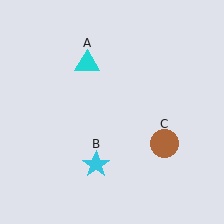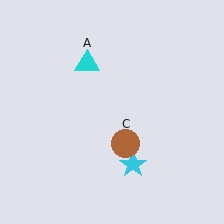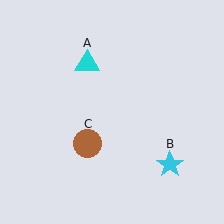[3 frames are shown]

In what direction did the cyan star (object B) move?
The cyan star (object B) moved right.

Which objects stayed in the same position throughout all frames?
Cyan triangle (object A) remained stationary.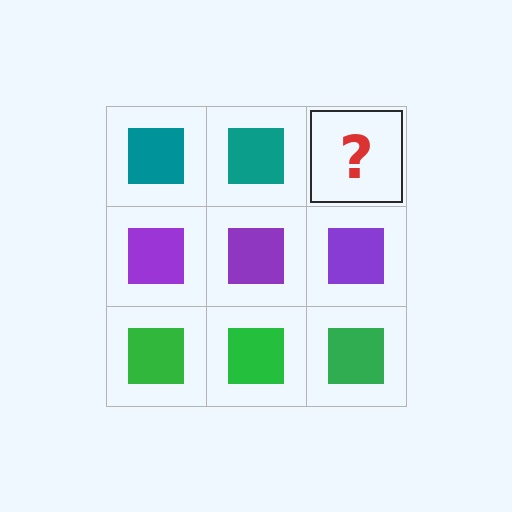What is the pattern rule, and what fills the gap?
The rule is that each row has a consistent color. The gap should be filled with a teal square.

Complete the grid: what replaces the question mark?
The question mark should be replaced with a teal square.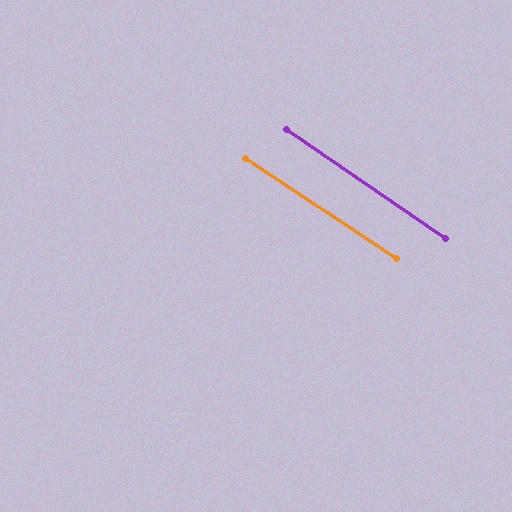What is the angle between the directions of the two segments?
Approximately 1 degree.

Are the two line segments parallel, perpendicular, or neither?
Parallel — their directions differ by only 1.0°.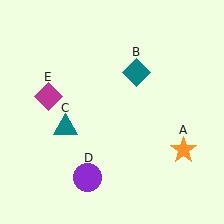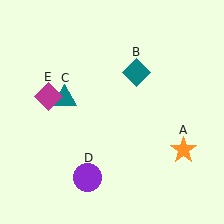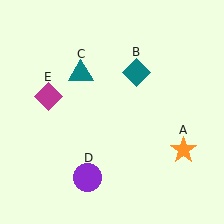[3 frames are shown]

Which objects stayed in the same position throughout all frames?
Orange star (object A) and teal diamond (object B) and purple circle (object D) and magenta diamond (object E) remained stationary.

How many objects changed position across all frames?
1 object changed position: teal triangle (object C).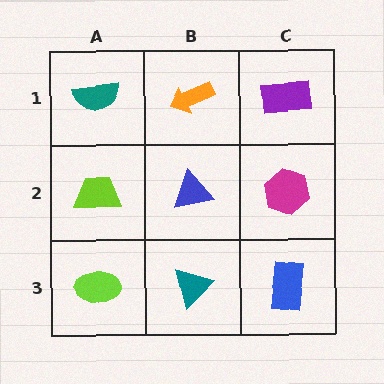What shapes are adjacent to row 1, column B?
A blue triangle (row 2, column B), a teal semicircle (row 1, column A), a purple rectangle (row 1, column C).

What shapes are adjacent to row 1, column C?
A magenta hexagon (row 2, column C), an orange arrow (row 1, column B).